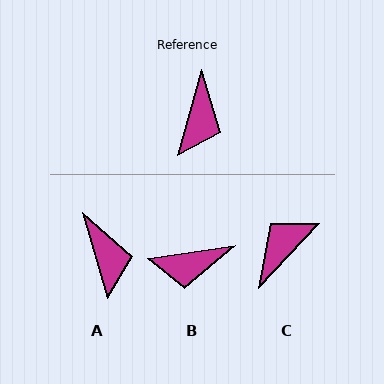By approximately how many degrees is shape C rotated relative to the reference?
Approximately 152 degrees counter-clockwise.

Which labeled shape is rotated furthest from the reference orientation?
C, about 152 degrees away.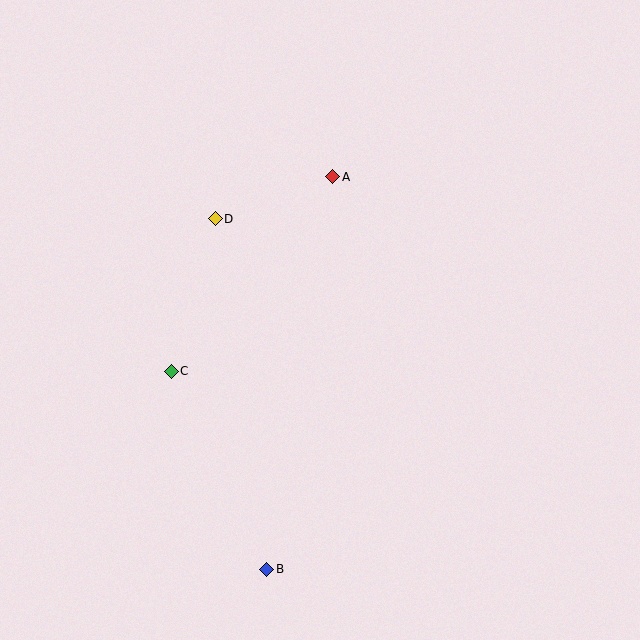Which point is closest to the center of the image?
Point A at (333, 177) is closest to the center.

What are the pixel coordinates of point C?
Point C is at (171, 371).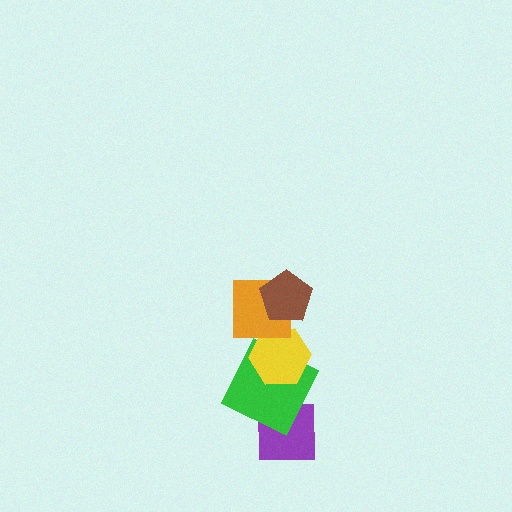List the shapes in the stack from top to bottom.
From top to bottom: the brown pentagon, the orange square, the yellow hexagon, the green square, the purple square.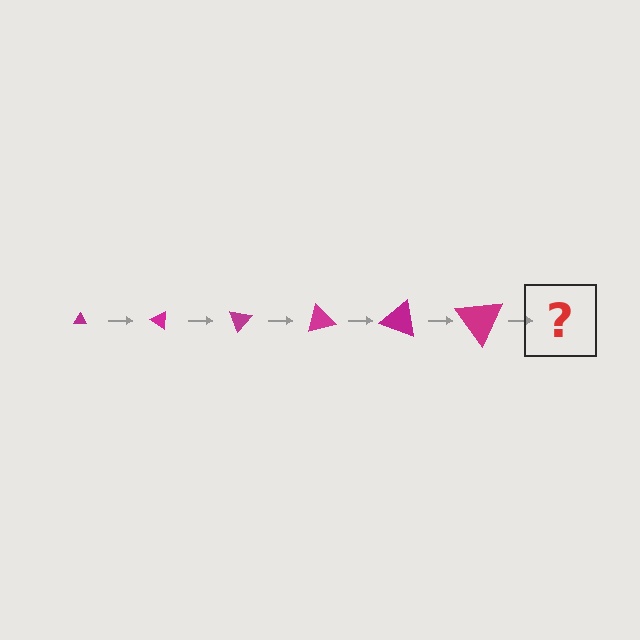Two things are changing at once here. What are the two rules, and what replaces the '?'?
The two rules are that the triangle grows larger each step and it rotates 35 degrees each step. The '?' should be a triangle, larger than the previous one and rotated 210 degrees from the start.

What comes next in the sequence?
The next element should be a triangle, larger than the previous one and rotated 210 degrees from the start.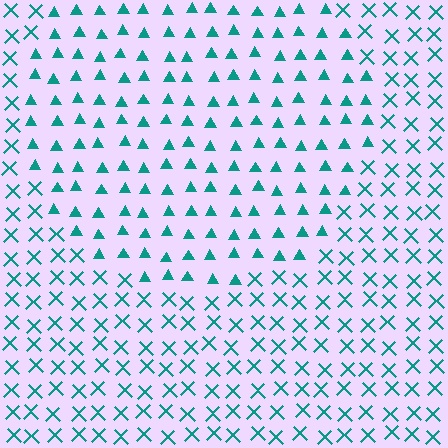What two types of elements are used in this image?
The image uses triangles inside the circle region and X marks outside it.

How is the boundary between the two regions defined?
The boundary is defined by a change in element shape: triangles inside vs. X marks outside. All elements share the same color and spacing.